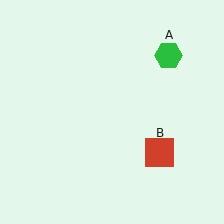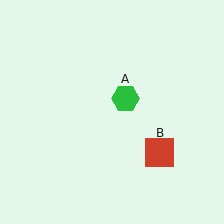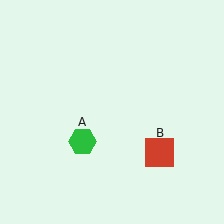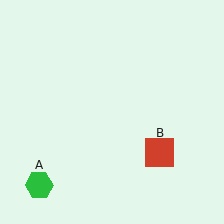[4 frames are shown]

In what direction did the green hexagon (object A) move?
The green hexagon (object A) moved down and to the left.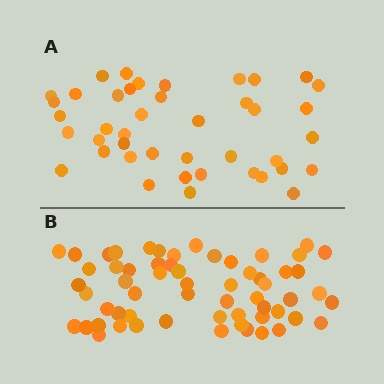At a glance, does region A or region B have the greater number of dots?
Region B (the bottom region) has more dots.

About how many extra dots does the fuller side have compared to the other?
Region B has approximately 20 more dots than region A.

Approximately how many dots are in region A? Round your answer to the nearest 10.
About 40 dots. (The exact count is 42, which rounds to 40.)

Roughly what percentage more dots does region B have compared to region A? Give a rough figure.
About 45% more.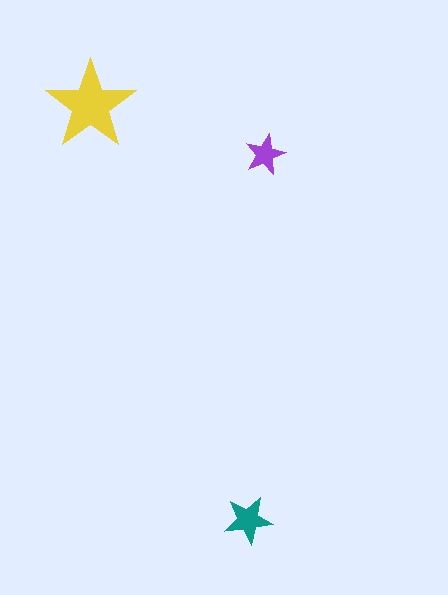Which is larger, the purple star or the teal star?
The teal one.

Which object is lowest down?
The teal star is bottommost.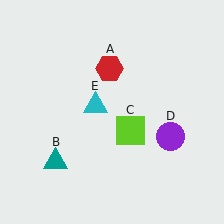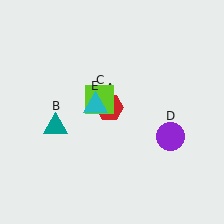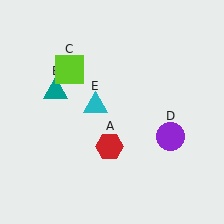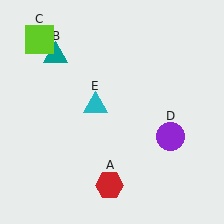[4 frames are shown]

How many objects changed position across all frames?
3 objects changed position: red hexagon (object A), teal triangle (object B), lime square (object C).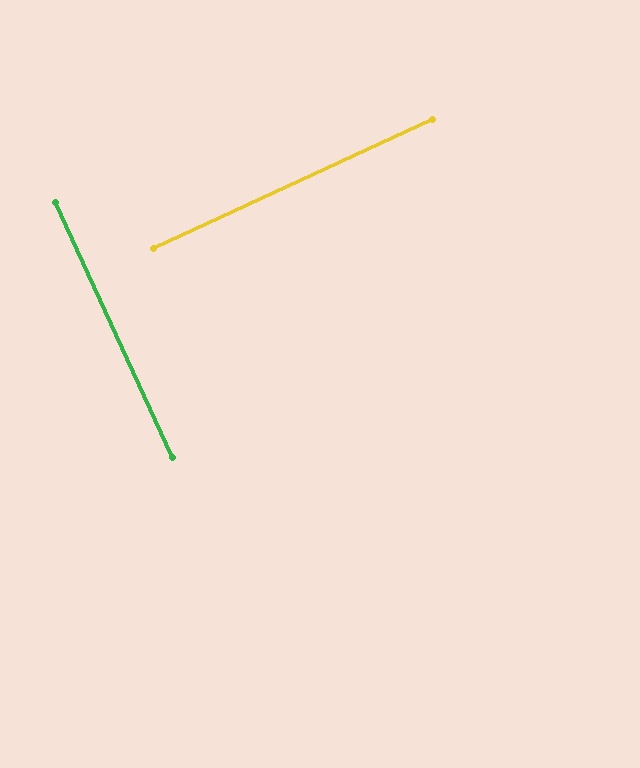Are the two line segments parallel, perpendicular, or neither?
Perpendicular — they meet at approximately 90°.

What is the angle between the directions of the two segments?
Approximately 90 degrees.